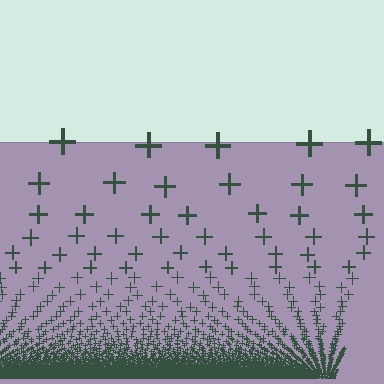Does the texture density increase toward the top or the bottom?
Density increases toward the bottom.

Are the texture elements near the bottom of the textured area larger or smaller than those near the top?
Smaller. The gradient is inverted — elements near the bottom are smaller and denser.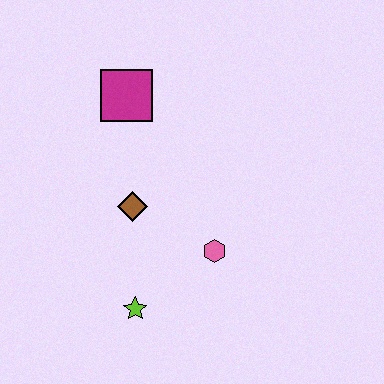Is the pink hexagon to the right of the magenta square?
Yes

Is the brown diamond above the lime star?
Yes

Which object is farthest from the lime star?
The magenta square is farthest from the lime star.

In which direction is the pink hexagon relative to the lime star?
The pink hexagon is to the right of the lime star.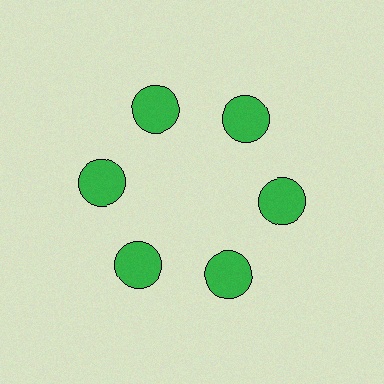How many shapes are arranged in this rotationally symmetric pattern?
There are 6 shapes, arranged in 6 groups of 1.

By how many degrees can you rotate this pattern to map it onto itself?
The pattern maps onto itself every 60 degrees of rotation.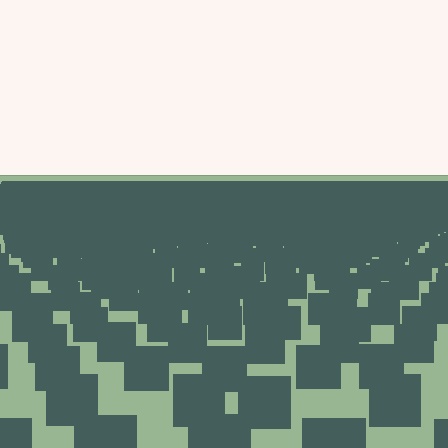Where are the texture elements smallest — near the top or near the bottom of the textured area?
Near the top.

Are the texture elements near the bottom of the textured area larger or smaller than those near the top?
Larger. Near the bottom, elements are closer to the viewer and appear at a bigger on-screen size.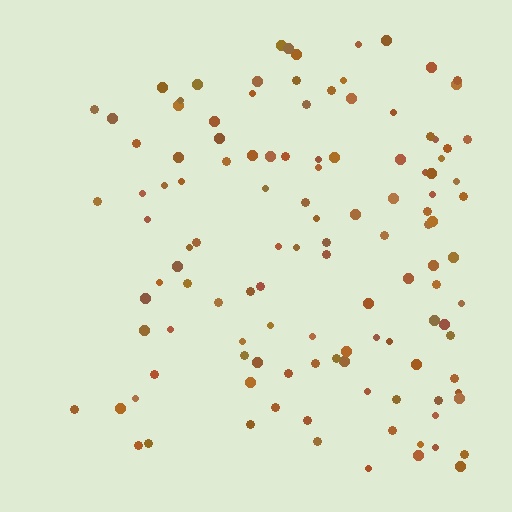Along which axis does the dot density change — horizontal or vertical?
Horizontal.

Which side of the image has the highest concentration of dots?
The right.